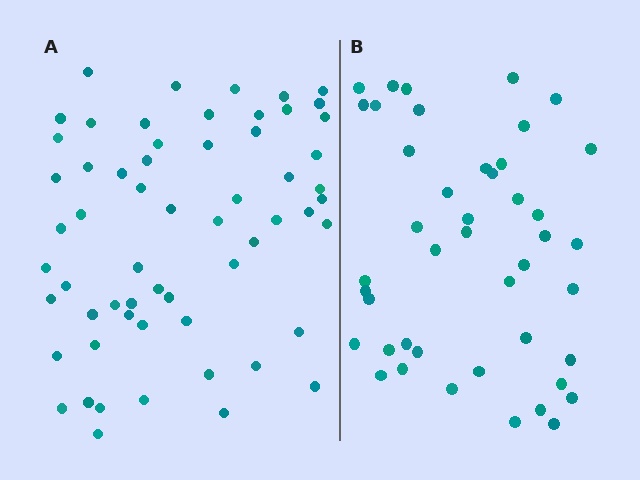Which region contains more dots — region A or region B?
Region A (the left region) has more dots.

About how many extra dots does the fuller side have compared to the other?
Region A has approximately 15 more dots than region B.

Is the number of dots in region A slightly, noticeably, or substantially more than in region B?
Region A has noticeably more, but not dramatically so. The ratio is roughly 1.4 to 1.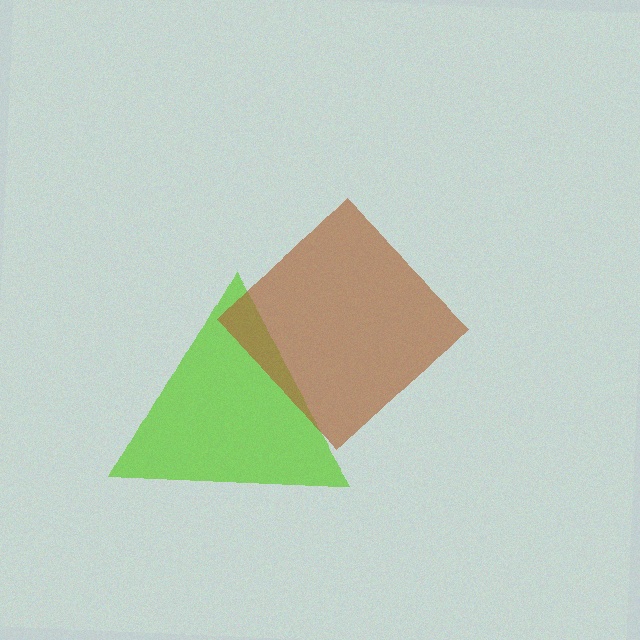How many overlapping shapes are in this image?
There are 2 overlapping shapes in the image.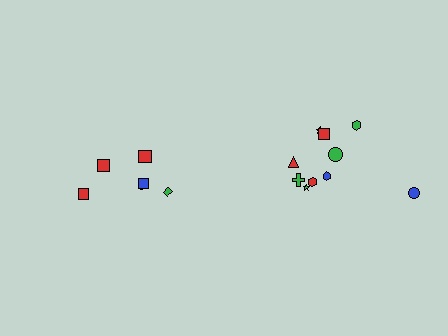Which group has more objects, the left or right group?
The right group.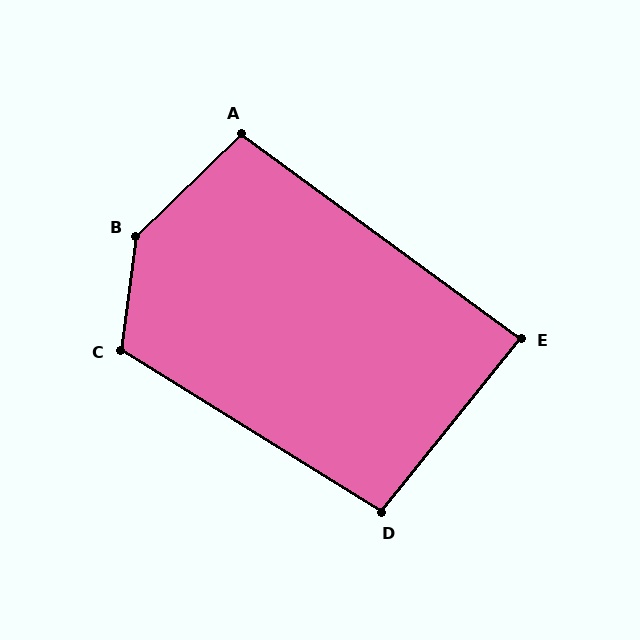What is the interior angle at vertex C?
Approximately 114 degrees (obtuse).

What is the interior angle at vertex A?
Approximately 100 degrees (obtuse).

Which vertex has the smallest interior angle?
E, at approximately 87 degrees.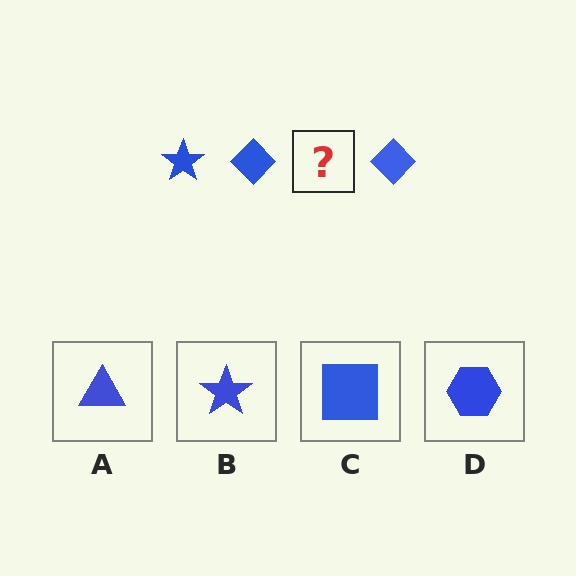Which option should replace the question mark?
Option B.